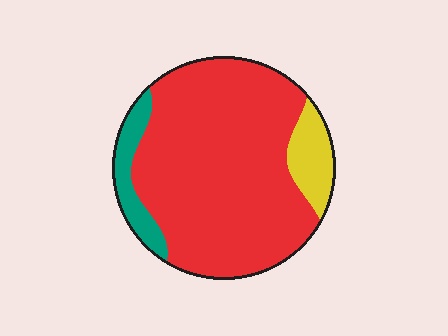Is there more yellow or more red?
Red.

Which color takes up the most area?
Red, at roughly 80%.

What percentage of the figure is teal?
Teal takes up less than a quarter of the figure.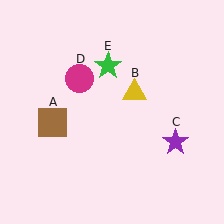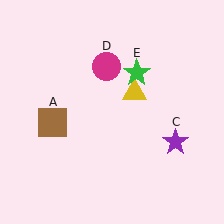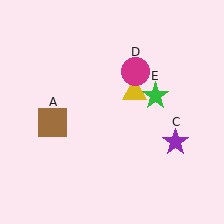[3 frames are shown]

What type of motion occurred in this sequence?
The magenta circle (object D), green star (object E) rotated clockwise around the center of the scene.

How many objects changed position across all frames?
2 objects changed position: magenta circle (object D), green star (object E).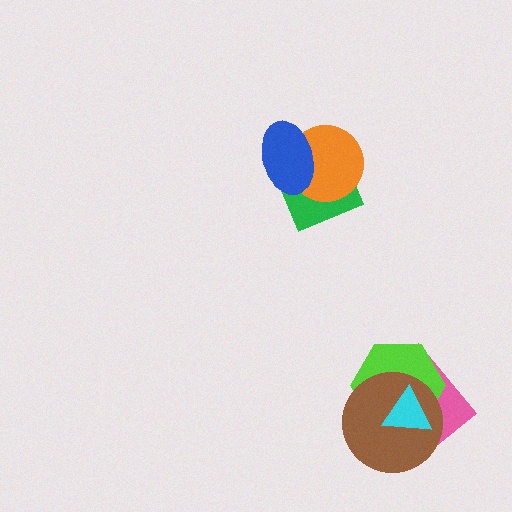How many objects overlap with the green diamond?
2 objects overlap with the green diamond.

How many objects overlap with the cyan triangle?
3 objects overlap with the cyan triangle.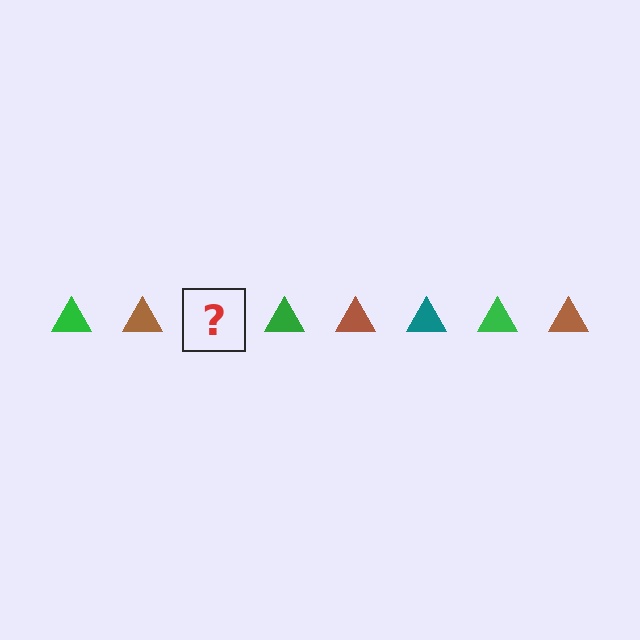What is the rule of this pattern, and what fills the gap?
The rule is that the pattern cycles through green, brown, teal triangles. The gap should be filled with a teal triangle.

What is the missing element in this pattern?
The missing element is a teal triangle.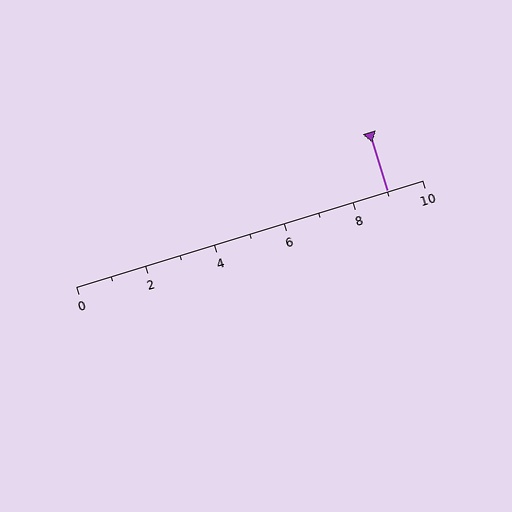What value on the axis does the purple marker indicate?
The marker indicates approximately 9.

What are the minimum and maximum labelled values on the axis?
The axis runs from 0 to 10.